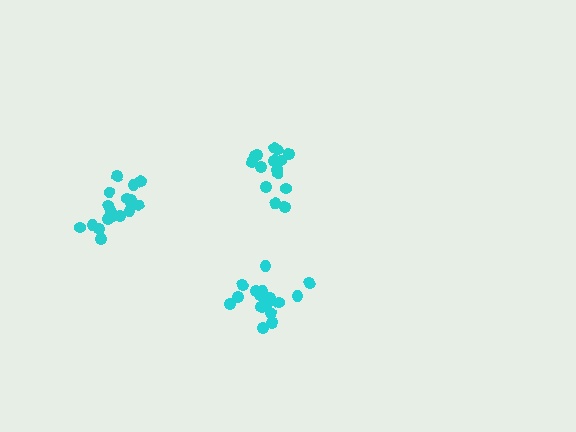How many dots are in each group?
Group 1: 18 dots, Group 2: 16 dots, Group 3: 15 dots (49 total).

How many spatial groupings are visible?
There are 3 spatial groupings.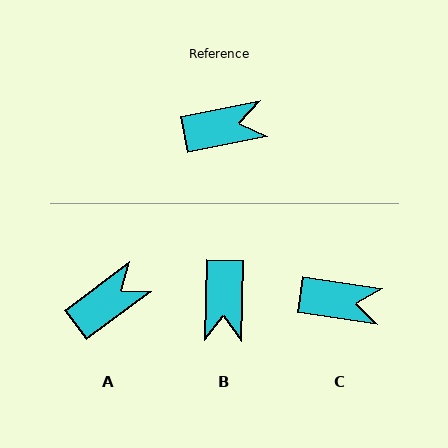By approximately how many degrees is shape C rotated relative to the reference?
Approximately 20 degrees clockwise.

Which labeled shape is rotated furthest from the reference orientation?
B, about 103 degrees away.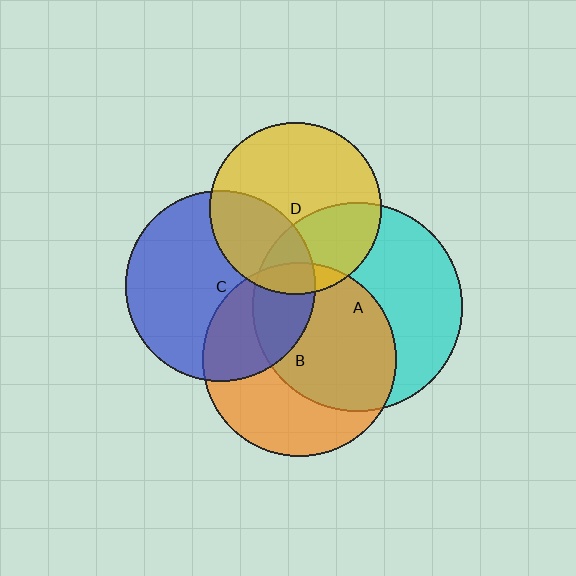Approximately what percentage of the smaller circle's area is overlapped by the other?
Approximately 55%.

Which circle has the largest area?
Circle A (cyan).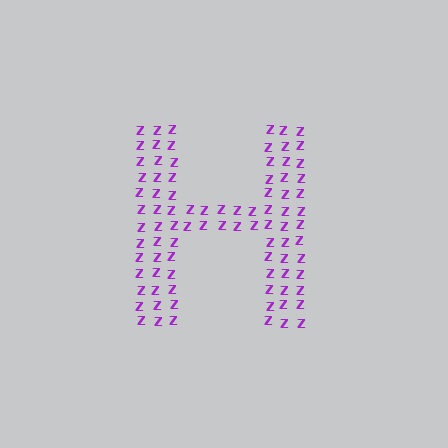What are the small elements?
The small elements are letter Z's.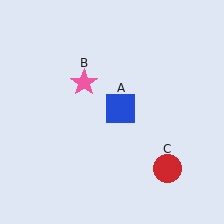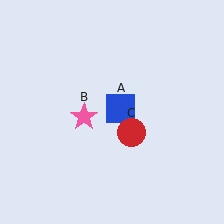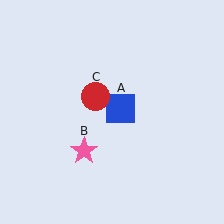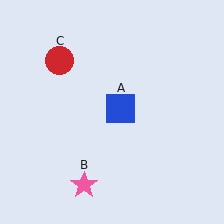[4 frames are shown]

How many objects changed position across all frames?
2 objects changed position: pink star (object B), red circle (object C).